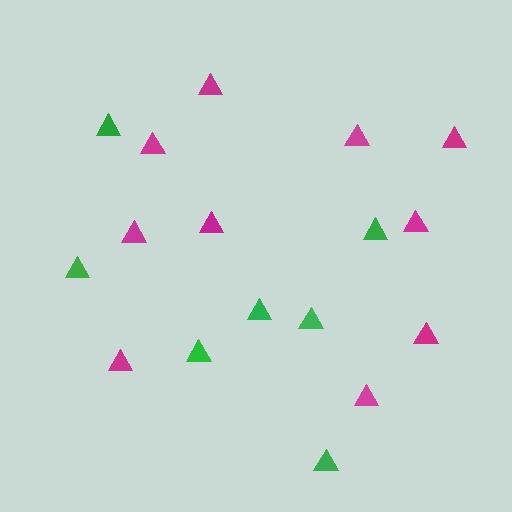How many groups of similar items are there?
There are 2 groups: one group of green triangles (7) and one group of magenta triangles (10).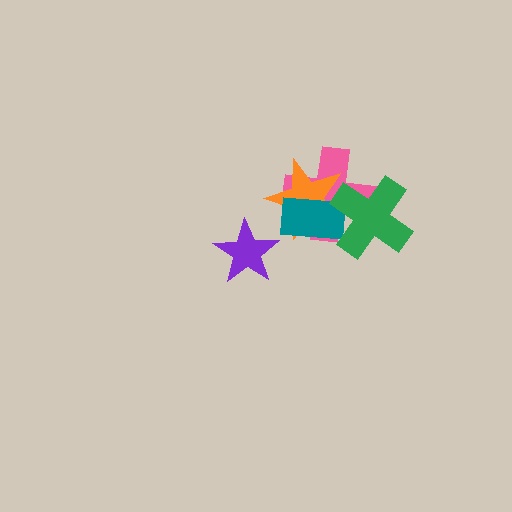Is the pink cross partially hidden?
Yes, it is partially covered by another shape.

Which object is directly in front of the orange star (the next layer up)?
The teal rectangle is directly in front of the orange star.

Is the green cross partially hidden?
No, no other shape covers it.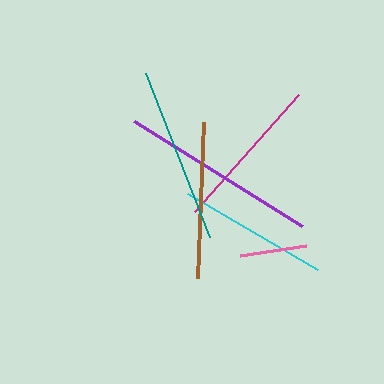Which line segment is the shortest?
The pink line is the shortest at approximately 67 pixels.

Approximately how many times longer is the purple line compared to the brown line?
The purple line is approximately 1.3 times the length of the brown line.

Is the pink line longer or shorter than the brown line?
The brown line is longer than the pink line.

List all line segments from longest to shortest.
From longest to shortest: purple, teal, magenta, brown, cyan, pink.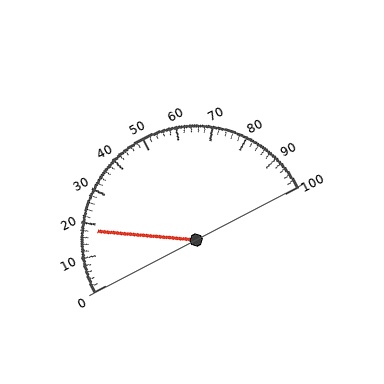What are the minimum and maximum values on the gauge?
The gauge ranges from 0 to 100.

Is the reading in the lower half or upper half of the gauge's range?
The reading is in the lower half of the range (0 to 100).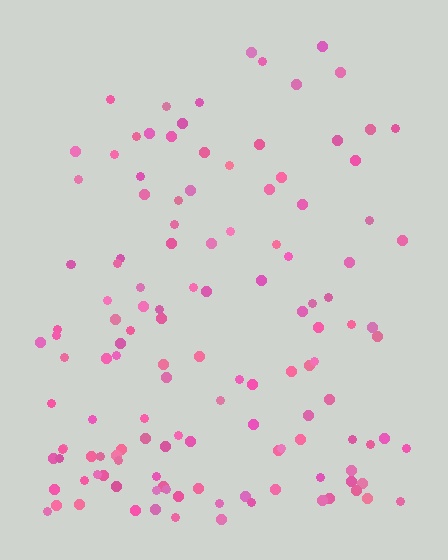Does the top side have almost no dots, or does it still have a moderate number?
Still a moderate number, just noticeably fewer than the bottom.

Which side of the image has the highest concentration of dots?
The bottom.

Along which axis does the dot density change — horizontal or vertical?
Vertical.